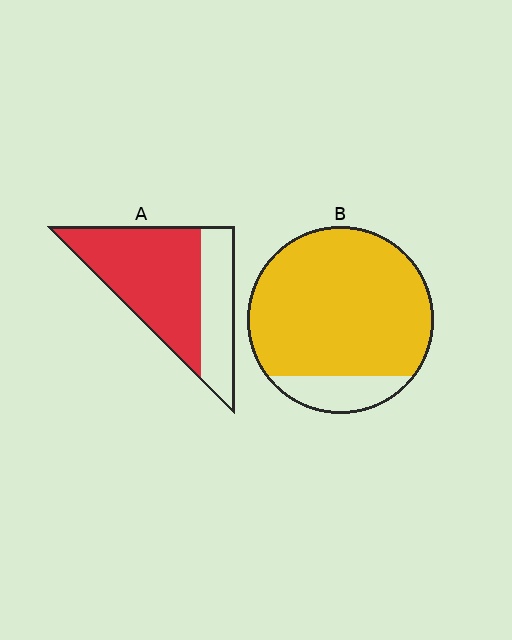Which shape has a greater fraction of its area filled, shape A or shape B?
Shape B.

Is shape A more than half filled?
Yes.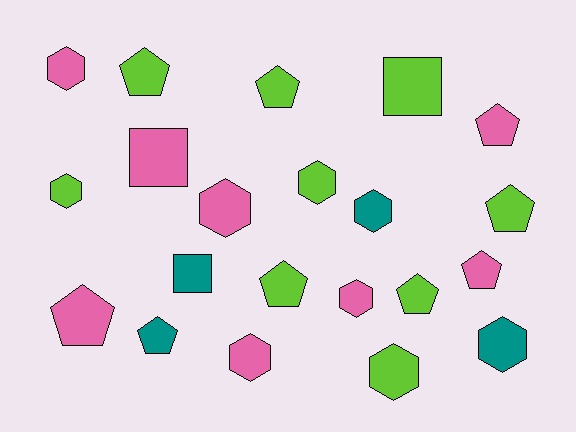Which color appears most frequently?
Lime, with 9 objects.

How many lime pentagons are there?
There are 5 lime pentagons.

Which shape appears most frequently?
Pentagon, with 9 objects.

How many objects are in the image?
There are 21 objects.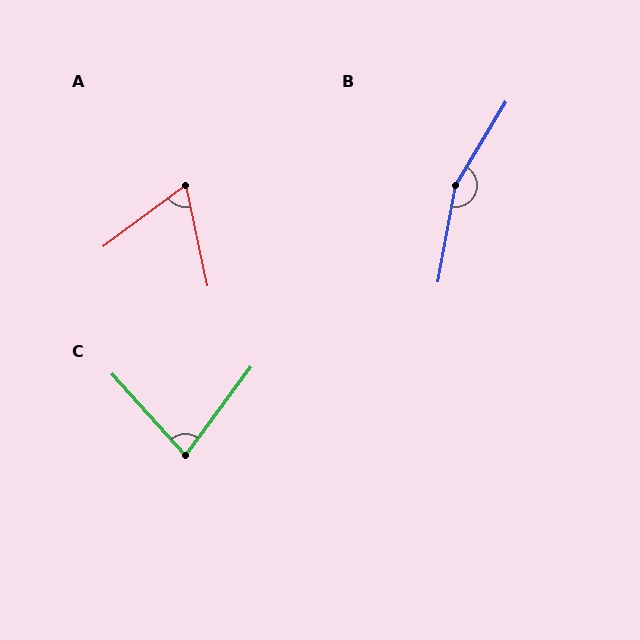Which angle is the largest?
B, at approximately 159 degrees.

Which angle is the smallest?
A, at approximately 65 degrees.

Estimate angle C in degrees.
Approximately 79 degrees.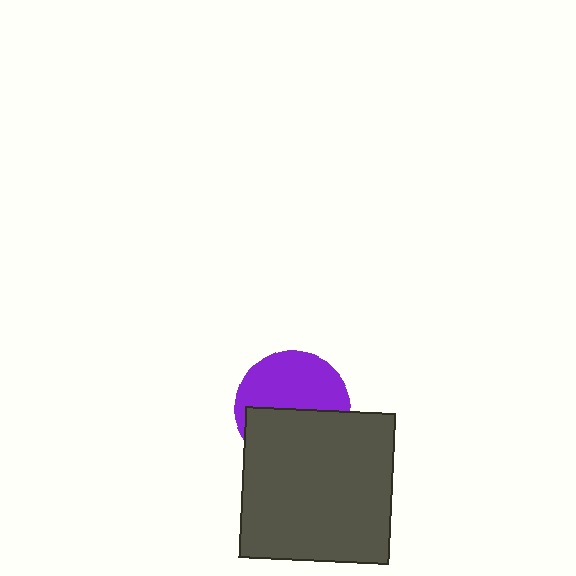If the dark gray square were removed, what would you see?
You would see the complete purple circle.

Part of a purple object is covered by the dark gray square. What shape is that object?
It is a circle.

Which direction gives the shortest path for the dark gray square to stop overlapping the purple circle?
Moving down gives the shortest separation.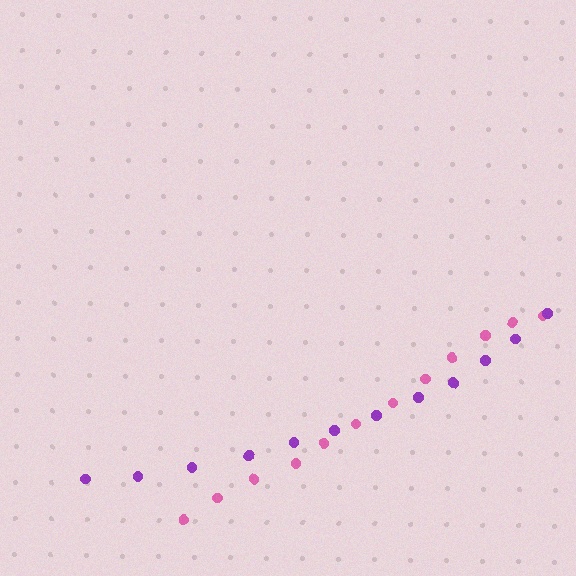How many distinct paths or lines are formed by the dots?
There are 2 distinct paths.